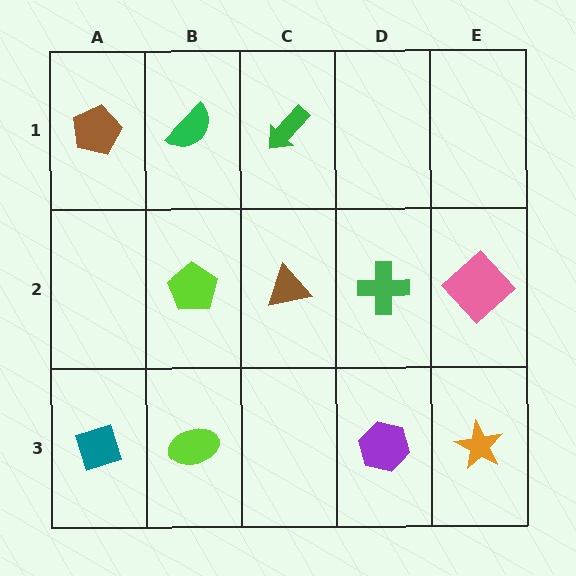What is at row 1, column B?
A green semicircle.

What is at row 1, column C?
A green arrow.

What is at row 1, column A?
A brown pentagon.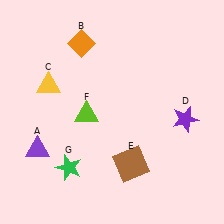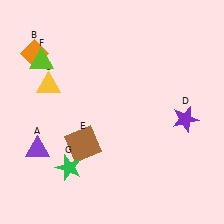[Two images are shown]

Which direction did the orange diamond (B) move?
The orange diamond (B) moved left.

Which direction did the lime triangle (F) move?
The lime triangle (F) moved up.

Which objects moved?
The objects that moved are: the orange diamond (B), the brown square (E), the lime triangle (F).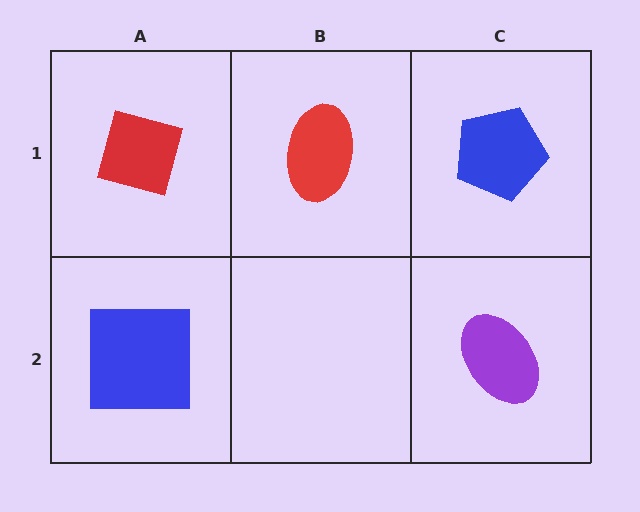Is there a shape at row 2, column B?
No, that cell is empty.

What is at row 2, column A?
A blue square.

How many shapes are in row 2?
2 shapes.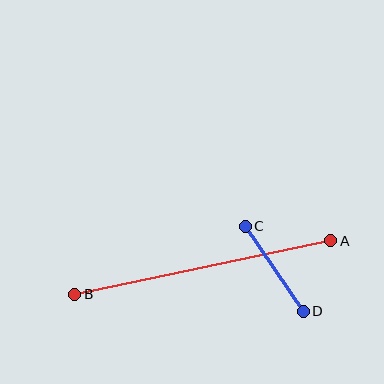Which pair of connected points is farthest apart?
Points A and B are farthest apart.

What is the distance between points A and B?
The distance is approximately 262 pixels.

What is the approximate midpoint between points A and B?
The midpoint is at approximately (203, 267) pixels.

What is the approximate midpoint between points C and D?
The midpoint is at approximately (274, 269) pixels.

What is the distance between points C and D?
The distance is approximately 103 pixels.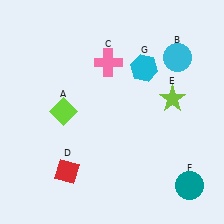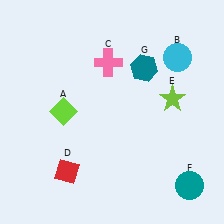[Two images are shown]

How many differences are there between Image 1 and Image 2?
There is 1 difference between the two images.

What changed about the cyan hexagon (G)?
In Image 1, G is cyan. In Image 2, it changed to teal.